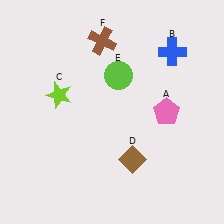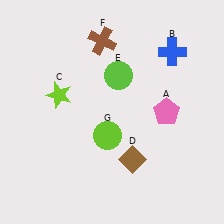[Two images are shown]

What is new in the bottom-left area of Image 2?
A lime circle (G) was added in the bottom-left area of Image 2.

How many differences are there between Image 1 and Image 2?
There is 1 difference between the two images.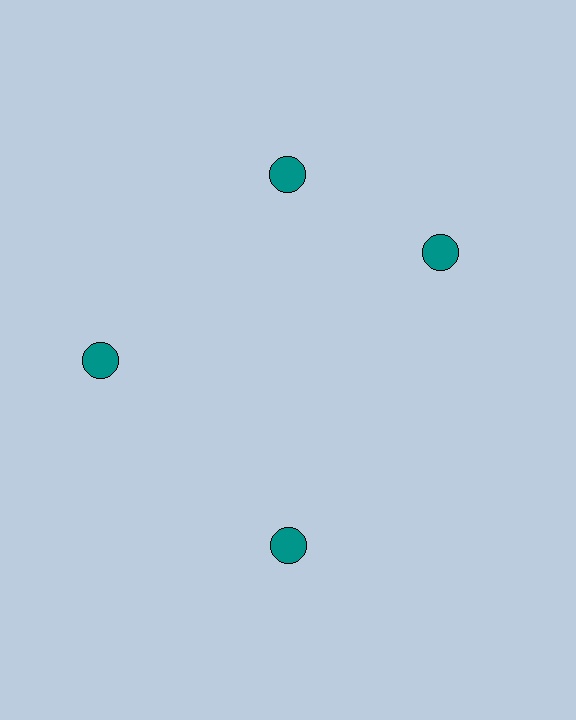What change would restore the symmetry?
The symmetry would be restored by rotating it back into even spacing with its neighbors so that all 4 circles sit at equal angles and equal distance from the center.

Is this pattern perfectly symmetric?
No. The 4 teal circles are arranged in a ring, but one element near the 3 o'clock position is rotated out of alignment along the ring, breaking the 4-fold rotational symmetry.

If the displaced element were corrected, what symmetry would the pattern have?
It would have 4-fold rotational symmetry — the pattern would map onto itself every 90 degrees.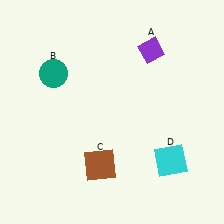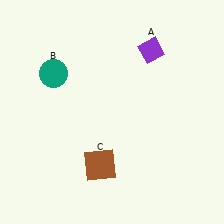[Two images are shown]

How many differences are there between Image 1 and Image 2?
There is 1 difference between the two images.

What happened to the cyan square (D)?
The cyan square (D) was removed in Image 2. It was in the bottom-right area of Image 1.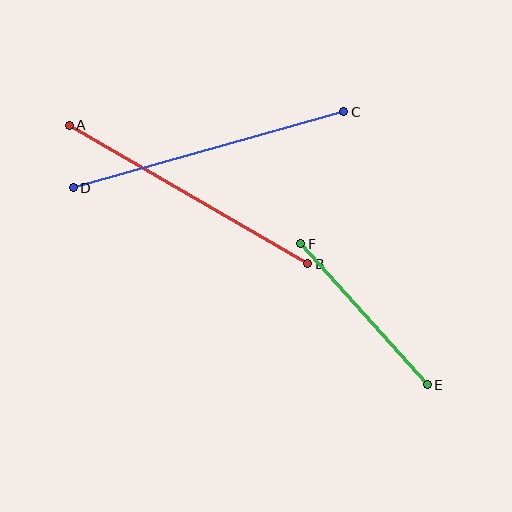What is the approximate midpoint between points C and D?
The midpoint is at approximately (209, 150) pixels.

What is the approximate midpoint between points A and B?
The midpoint is at approximately (189, 194) pixels.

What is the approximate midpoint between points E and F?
The midpoint is at approximately (364, 314) pixels.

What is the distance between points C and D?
The distance is approximately 281 pixels.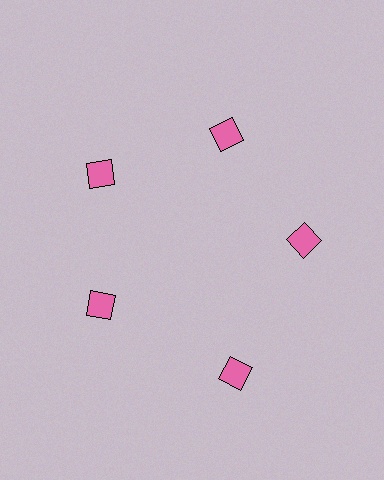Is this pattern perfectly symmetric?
No. The 5 pink squares are arranged in a ring, but one element near the 5 o'clock position is pushed outward from the center, breaking the 5-fold rotational symmetry.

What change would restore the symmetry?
The symmetry would be restored by moving it inward, back onto the ring so that all 5 squares sit at equal angles and equal distance from the center.